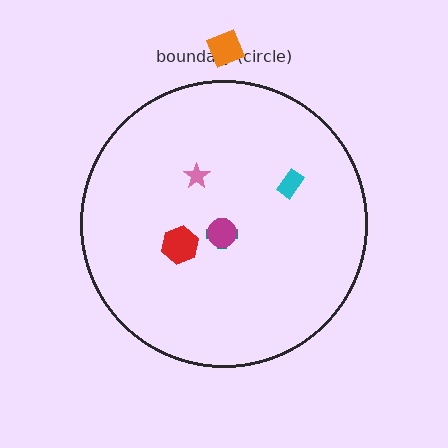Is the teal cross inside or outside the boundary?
Inside.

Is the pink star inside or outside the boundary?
Inside.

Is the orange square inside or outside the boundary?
Outside.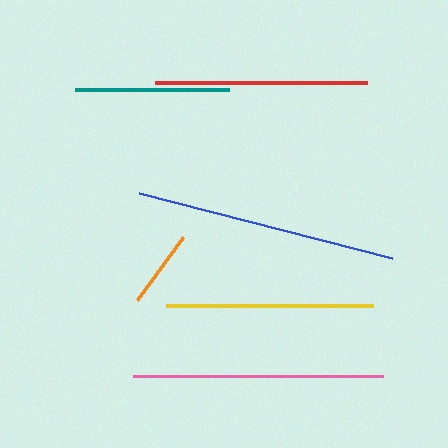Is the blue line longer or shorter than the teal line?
The blue line is longer than the teal line.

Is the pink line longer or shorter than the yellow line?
The pink line is longer than the yellow line.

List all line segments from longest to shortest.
From longest to shortest: blue, pink, red, yellow, teal, orange.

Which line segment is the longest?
The blue line is the longest at approximately 262 pixels.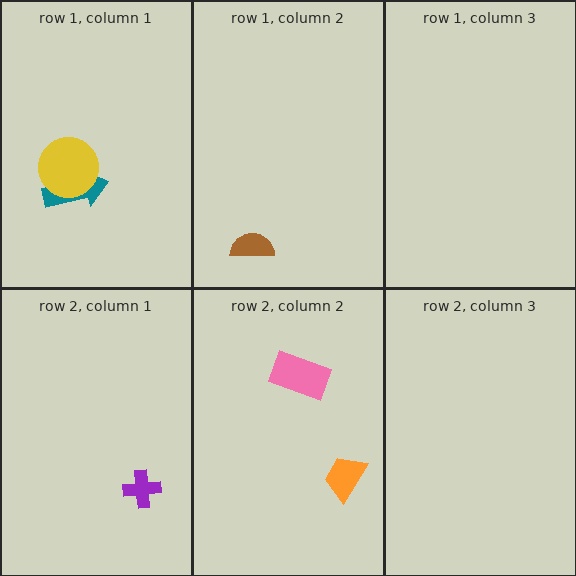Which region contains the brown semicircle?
The row 1, column 2 region.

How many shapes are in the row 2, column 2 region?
2.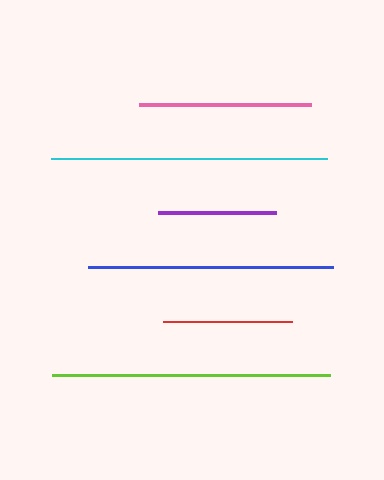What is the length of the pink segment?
The pink segment is approximately 173 pixels long.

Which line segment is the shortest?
The purple line is the shortest at approximately 117 pixels.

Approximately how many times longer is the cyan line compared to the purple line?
The cyan line is approximately 2.4 times the length of the purple line.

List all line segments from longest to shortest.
From longest to shortest: lime, cyan, blue, pink, red, purple.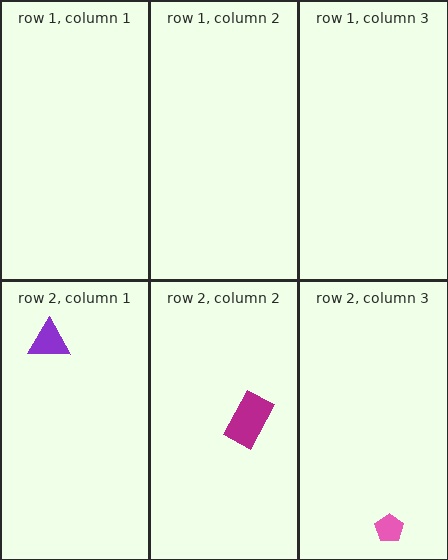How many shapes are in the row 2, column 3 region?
1.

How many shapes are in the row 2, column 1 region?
1.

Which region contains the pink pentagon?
The row 2, column 3 region.